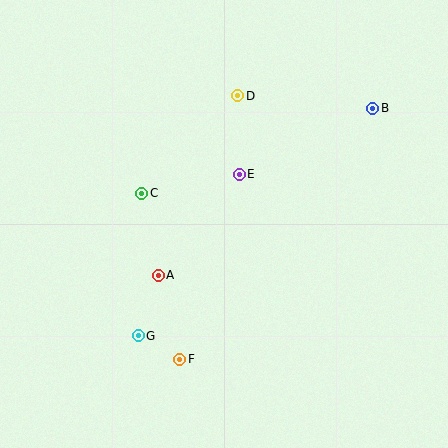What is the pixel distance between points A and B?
The distance between A and B is 272 pixels.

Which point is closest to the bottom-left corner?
Point G is closest to the bottom-left corner.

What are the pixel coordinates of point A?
Point A is at (158, 275).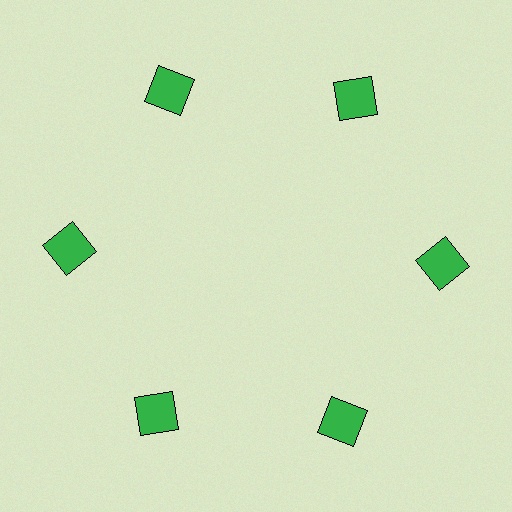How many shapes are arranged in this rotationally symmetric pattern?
There are 6 shapes, arranged in 6 groups of 1.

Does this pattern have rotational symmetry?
Yes, this pattern has 6-fold rotational symmetry. It looks the same after rotating 60 degrees around the center.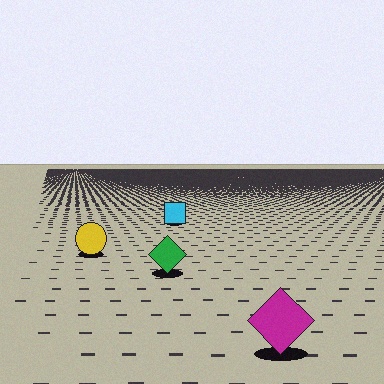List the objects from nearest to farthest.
From nearest to farthest: the magenta diamond, the green diamond, the yellow circle, the cyan square.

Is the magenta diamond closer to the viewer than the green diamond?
Yes. The magenta diamond is closer — you can tell from the texture gradient: the ground texture is coarser near it.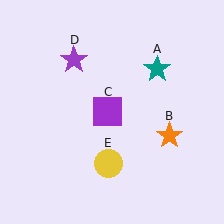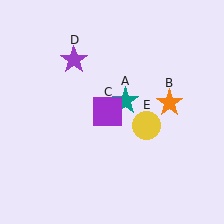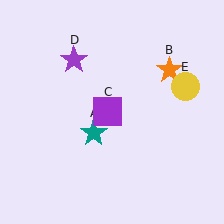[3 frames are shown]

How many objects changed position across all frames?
3 objects changed position: teal star (object A), orange star (object B), yellow circle (object E).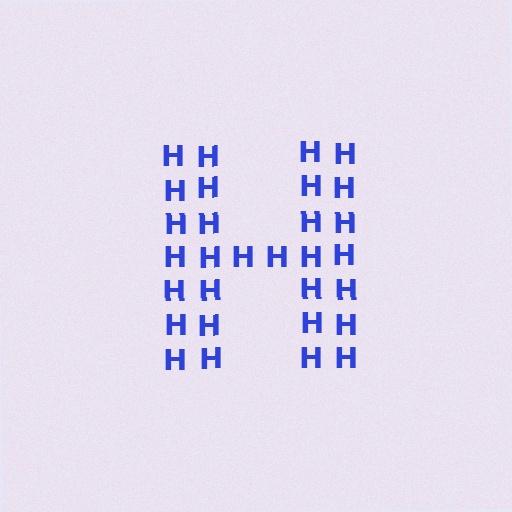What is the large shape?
The large shape is the letter H.